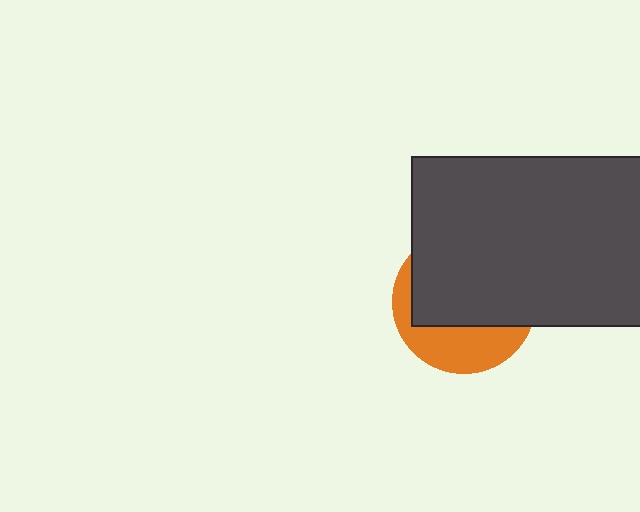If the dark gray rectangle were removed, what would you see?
You would see the complete orange circle.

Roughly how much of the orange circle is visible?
A small part of it is visible (roughly 35%).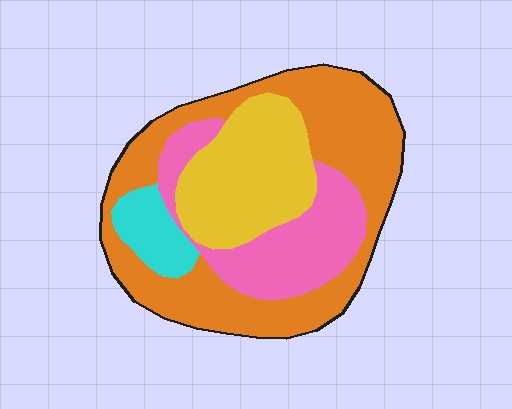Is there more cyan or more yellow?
Yellow.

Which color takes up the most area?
Orange, at roughly 45%.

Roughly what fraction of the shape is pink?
Pink covers 22% of the shape.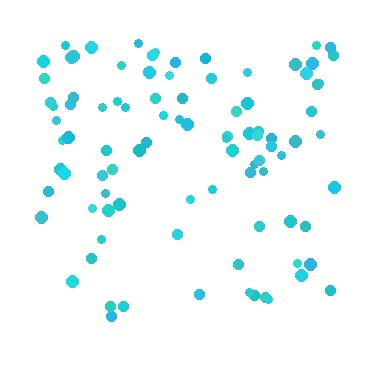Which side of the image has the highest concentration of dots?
The top.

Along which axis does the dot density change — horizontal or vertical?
Vertical.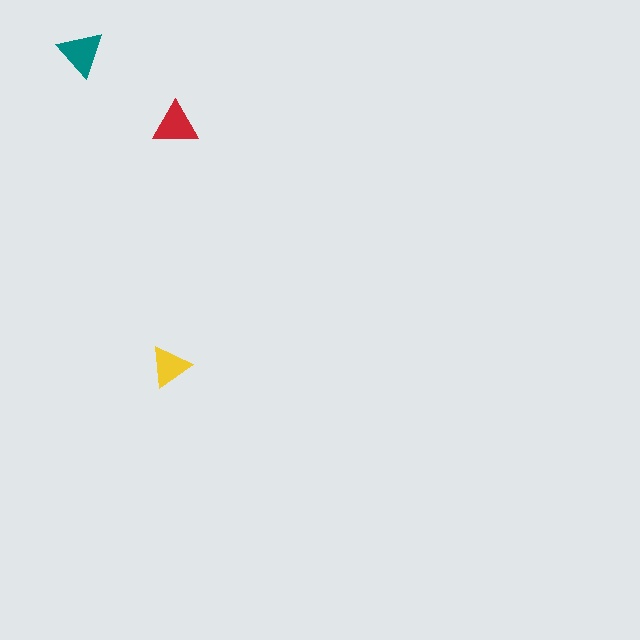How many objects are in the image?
There are 3 objects in the image.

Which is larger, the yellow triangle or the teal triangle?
The teal one.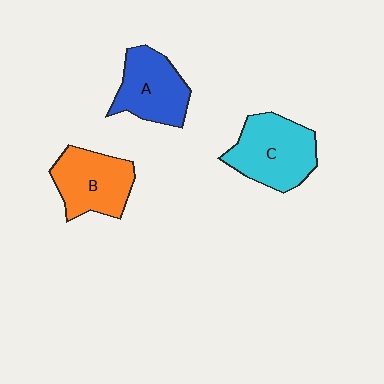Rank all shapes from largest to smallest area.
From largest to smallest: C (cyan), B (orange), A (blue).